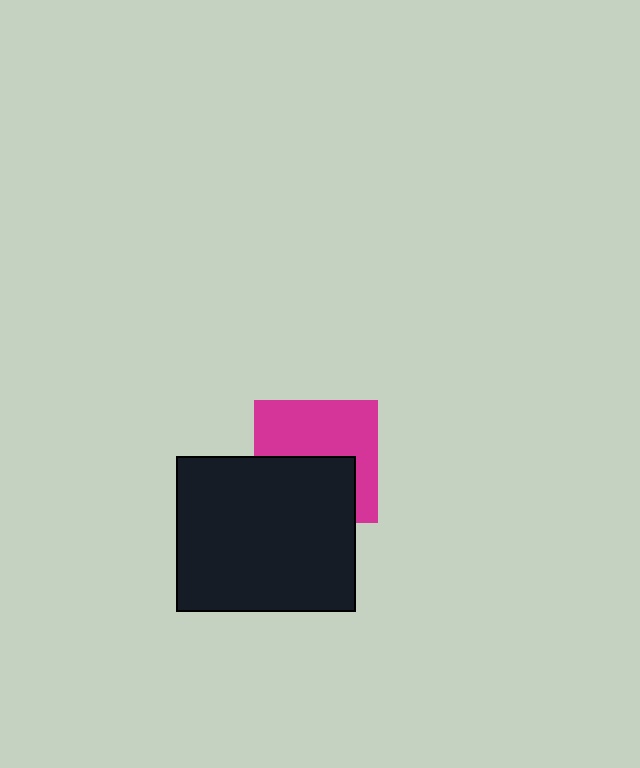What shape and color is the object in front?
The object in front is a black rectangle.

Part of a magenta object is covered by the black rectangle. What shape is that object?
It is a square.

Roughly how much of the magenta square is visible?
About half of it is visible (roughly 55%).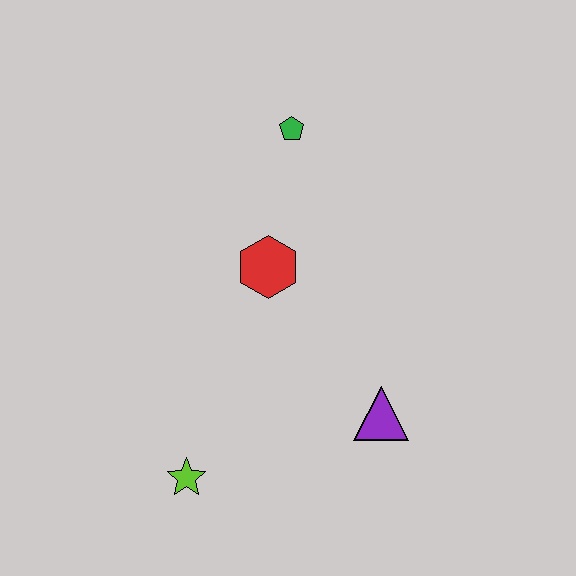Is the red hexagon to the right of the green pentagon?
No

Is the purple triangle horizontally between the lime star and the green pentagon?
No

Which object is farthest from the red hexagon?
The lime star is farthest from the red hexagon.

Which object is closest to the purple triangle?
The red hexagon is closest to the purple triangle.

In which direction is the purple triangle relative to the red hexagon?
The purple triangle is below the red hexagon.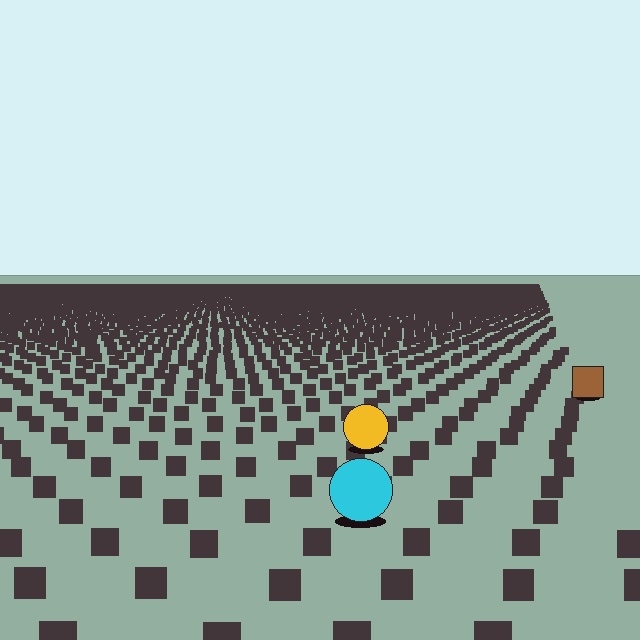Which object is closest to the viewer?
The cyan circle is closest. The texture marks near it are larger and more spread out.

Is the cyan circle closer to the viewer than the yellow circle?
Yes. The cyan circle is closer — you can tell from the texture gradient: the ground texture is coarser near it.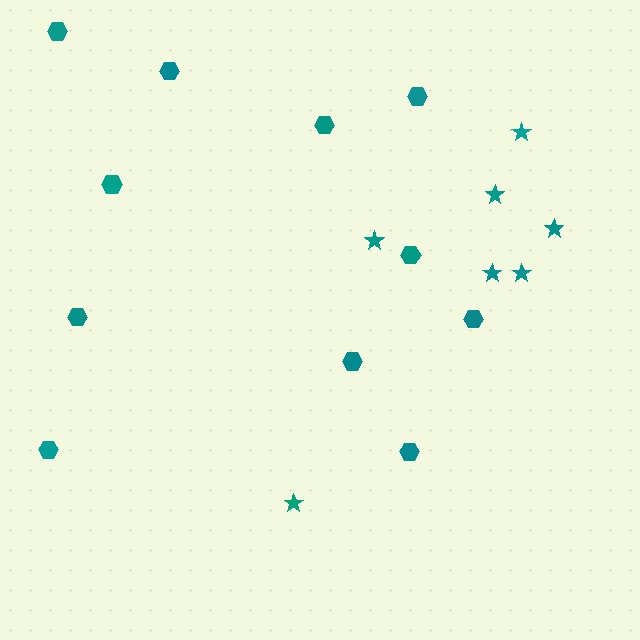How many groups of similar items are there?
There are 2 groups: one group of stars (7) and one group of hexagons (11).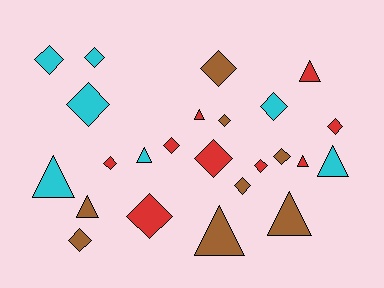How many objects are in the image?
There are 24 objects.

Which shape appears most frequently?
Diamond, with 15 objects.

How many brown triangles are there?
There are 3 brown triangles.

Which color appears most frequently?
Red, with 9 objects.